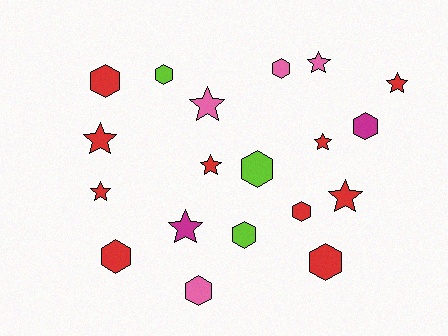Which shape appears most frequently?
Hexagon, with 10 objects.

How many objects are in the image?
There are 19 objects.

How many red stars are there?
There are 6 red stars.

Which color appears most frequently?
Red, with 10 objects.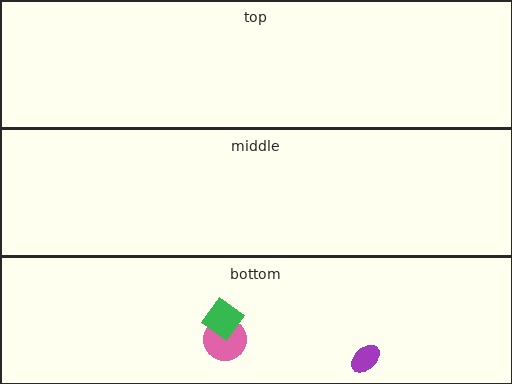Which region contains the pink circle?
The bottom region.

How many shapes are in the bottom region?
3.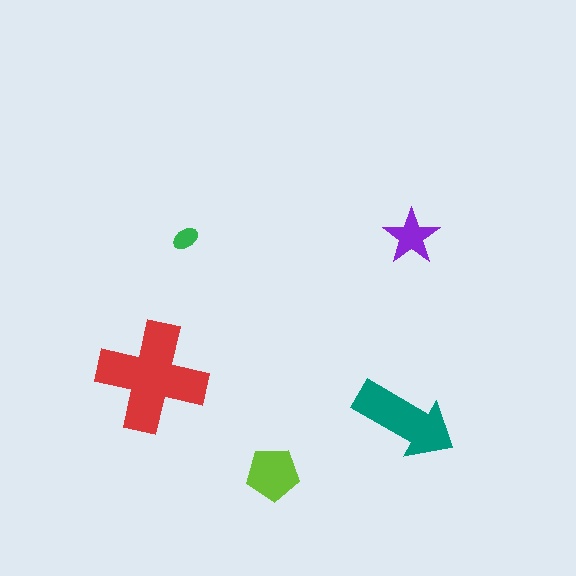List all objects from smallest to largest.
The green ellipse, the purple star, the lime pentagon, the teal arrow, the red cross.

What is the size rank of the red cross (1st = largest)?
1st.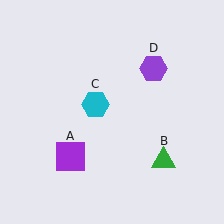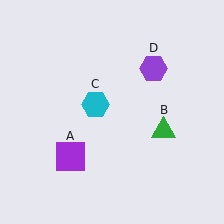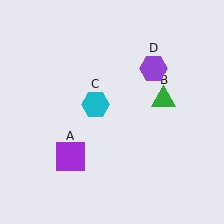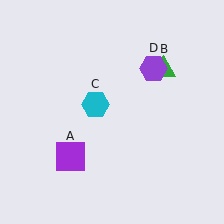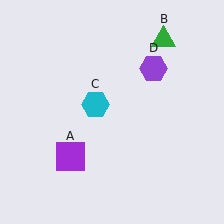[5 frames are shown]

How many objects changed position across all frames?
1 object changed position: green triangle (object B).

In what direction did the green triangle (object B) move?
The green triangle (object B) moved up.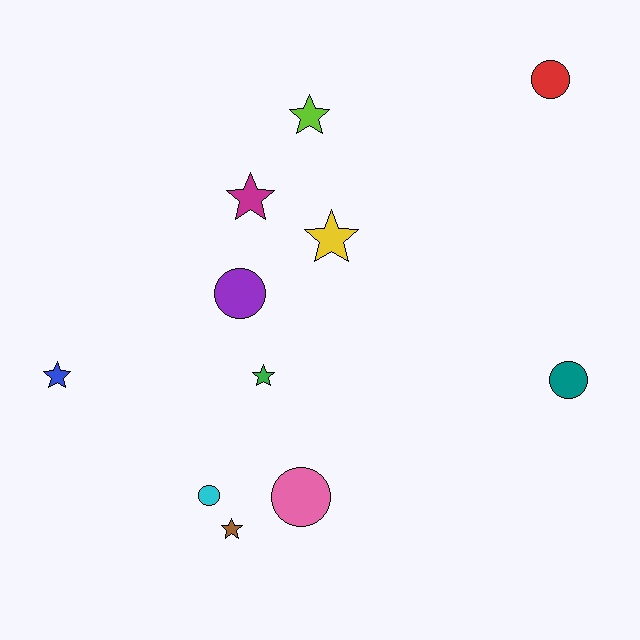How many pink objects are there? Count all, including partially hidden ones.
There is 1 pink object.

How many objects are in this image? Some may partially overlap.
There are 11 objects.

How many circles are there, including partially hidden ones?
There are 5 circles.